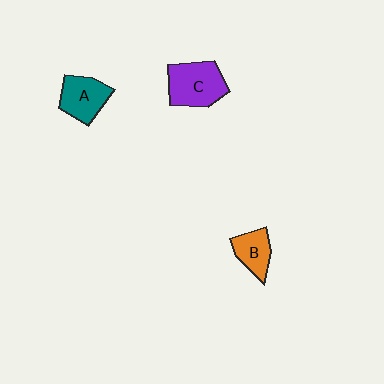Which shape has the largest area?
Shape C (purple).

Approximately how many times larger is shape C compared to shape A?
Approximately 1.3 times.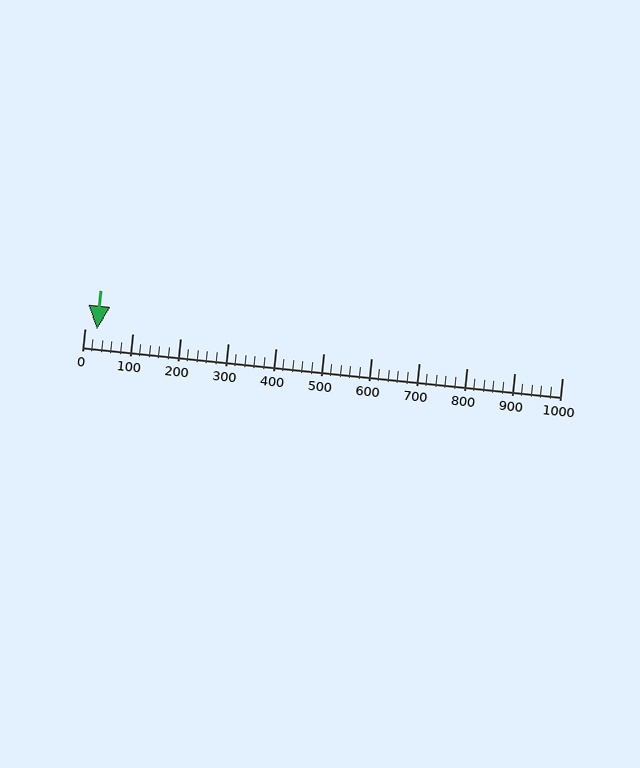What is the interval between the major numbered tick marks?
The major tick marks are spaced 100 units apart.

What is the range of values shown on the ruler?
The ruler shows values from 0 to 1000.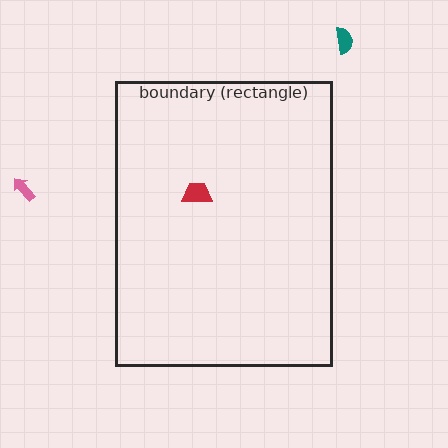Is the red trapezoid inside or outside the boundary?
Inside.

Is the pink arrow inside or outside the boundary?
Outside.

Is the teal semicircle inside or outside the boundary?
Outside.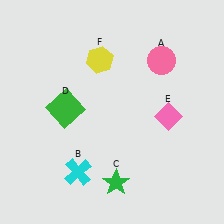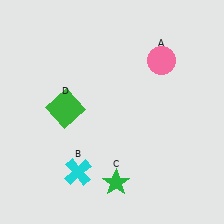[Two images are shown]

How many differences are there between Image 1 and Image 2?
There are 2 differences between the two images.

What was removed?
The pink diamond (E), the yellow hexagon (F) were removed in Image 2.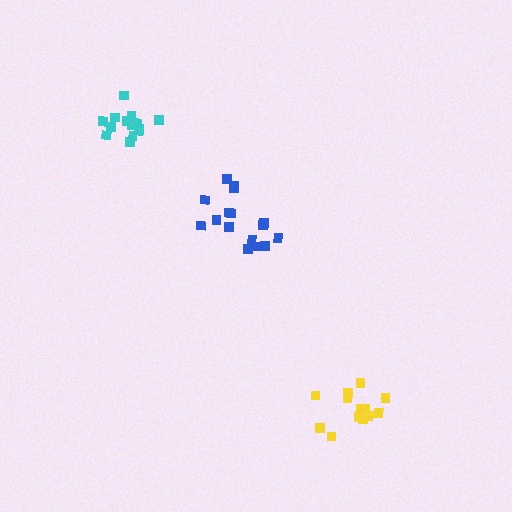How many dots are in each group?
Group 1: 16 dots, Group 2: 15 dots, Group 3: 14 dots (45 total).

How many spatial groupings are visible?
There are 3 spatial groupings.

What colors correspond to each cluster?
The clusters are colored: blue, yellow, cyan.